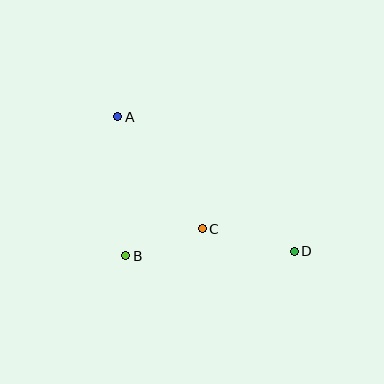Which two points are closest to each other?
Points B and C are closest to each other.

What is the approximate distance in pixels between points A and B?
The distance between A and B is approximately 139 pixels.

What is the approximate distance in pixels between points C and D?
The distance between C and D is approximately 95 pixels.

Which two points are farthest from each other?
Points A and D are farthest from each other.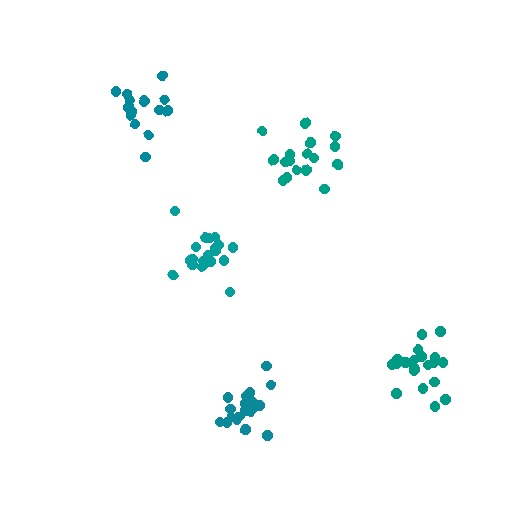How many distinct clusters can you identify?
There are 5 distinct clusters.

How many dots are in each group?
Group 1: 17 dots, Group 2: 15 dots, Group 3: 20 dots, Group 4: 20 dots, Group 5: 20 dots (92 total).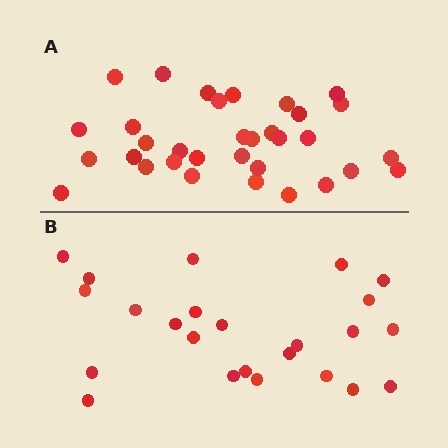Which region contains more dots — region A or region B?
Region A (the top region) has more dots.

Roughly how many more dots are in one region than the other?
Region A has roughly 8 or so more dots than region B.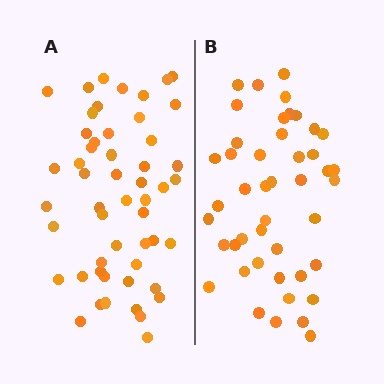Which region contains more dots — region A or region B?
Region A (the left region) has more dots.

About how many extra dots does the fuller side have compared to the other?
Region A has roughly 8 or so more dots than region B.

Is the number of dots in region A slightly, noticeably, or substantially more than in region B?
Region A has only slightly more — the two regions are fairly close. The ratio is roughly 1.2 to 1.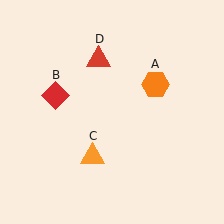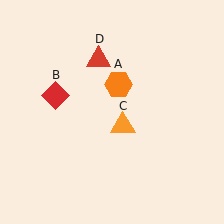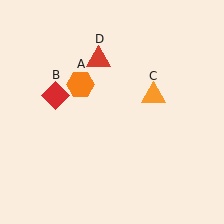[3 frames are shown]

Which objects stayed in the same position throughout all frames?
Red diamond (object B) and red triangle (object D) remained stationary.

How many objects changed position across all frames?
2 objects changed position: orange hexagon (object A), orange triangle (object C).